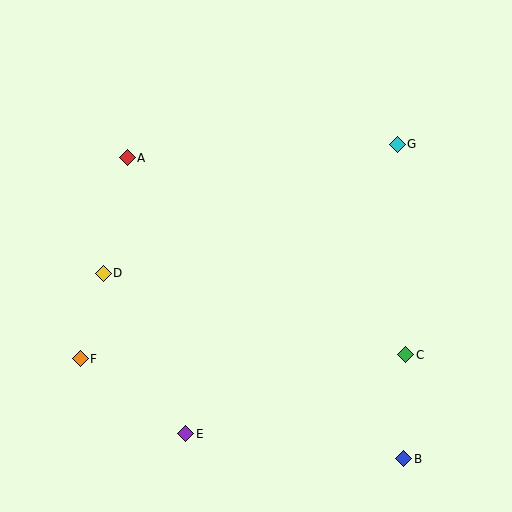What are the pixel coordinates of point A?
Point A is at (127, 158).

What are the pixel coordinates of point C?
Point C is at (406, 355).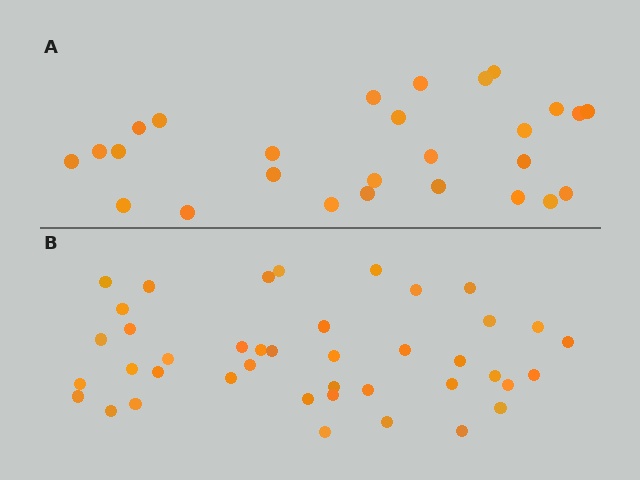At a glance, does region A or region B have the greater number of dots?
Region B (the bottom region) has more dots.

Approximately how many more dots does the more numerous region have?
Region B has approximately 15 more dots than region A.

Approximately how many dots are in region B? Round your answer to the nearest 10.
About 40 dots. (The exact count is 41, which rounds to 40.)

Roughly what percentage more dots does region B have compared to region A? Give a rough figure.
About 50% more.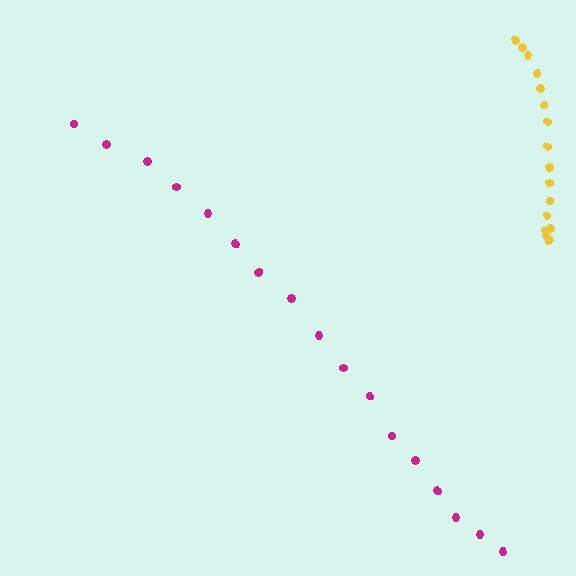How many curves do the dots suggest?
There are 2 distinct paths.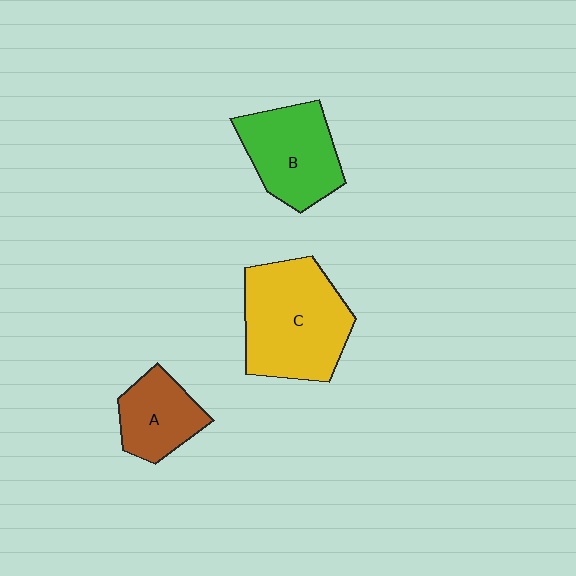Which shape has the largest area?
Shape C (yellow).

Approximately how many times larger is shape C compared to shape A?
Approximately 1.9 times.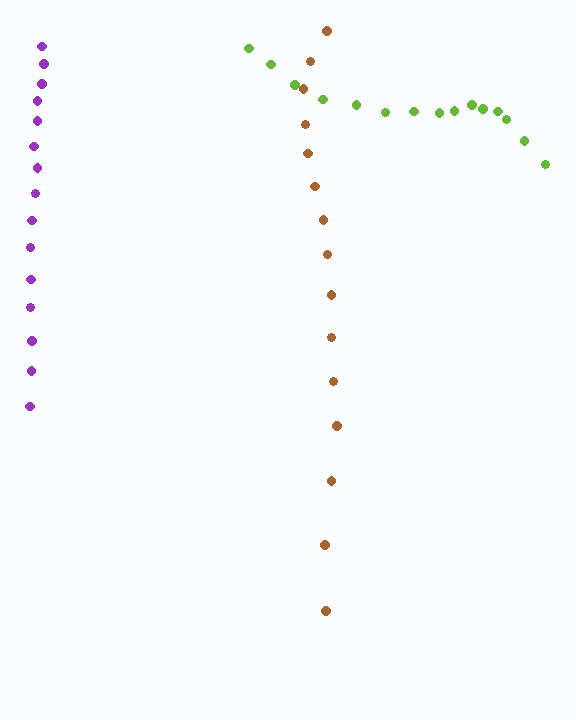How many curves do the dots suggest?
There are 3 distinct paths.